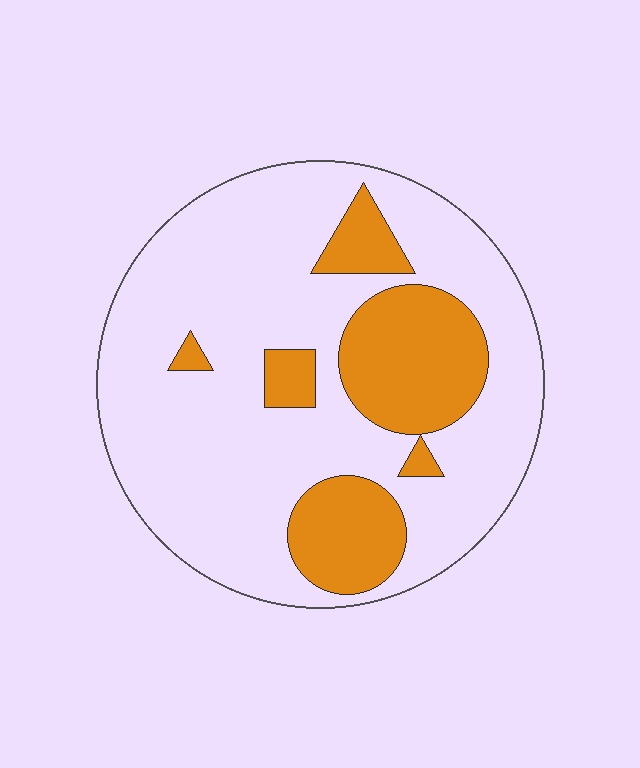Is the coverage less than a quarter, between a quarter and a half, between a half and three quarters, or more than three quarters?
Less than a quarter.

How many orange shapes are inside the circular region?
6.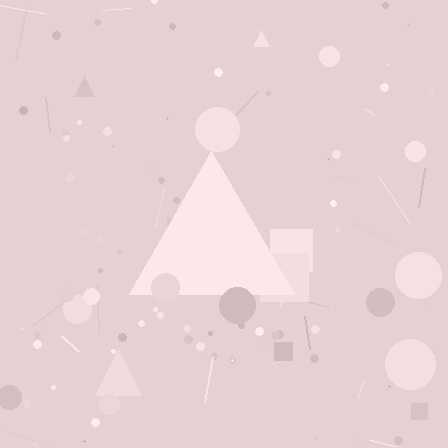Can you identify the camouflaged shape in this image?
The camouflaged shape is a triangle.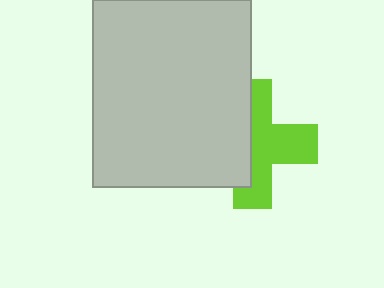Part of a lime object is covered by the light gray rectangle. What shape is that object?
It is a cross.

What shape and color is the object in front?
The object in front is a light gray rectangle.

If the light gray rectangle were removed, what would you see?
You would see the complete lime cross.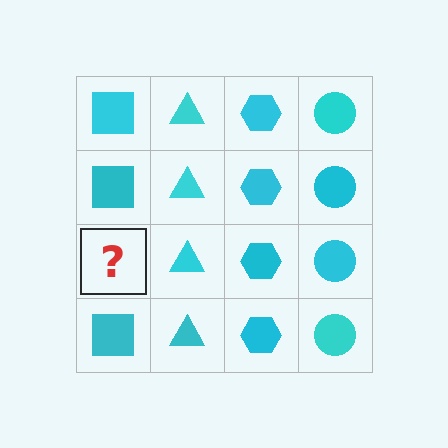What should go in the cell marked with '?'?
The missing cell should contain a cyan square.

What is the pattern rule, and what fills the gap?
The rule is that each column has a consistent shape. The gap should be filled with a cyan square.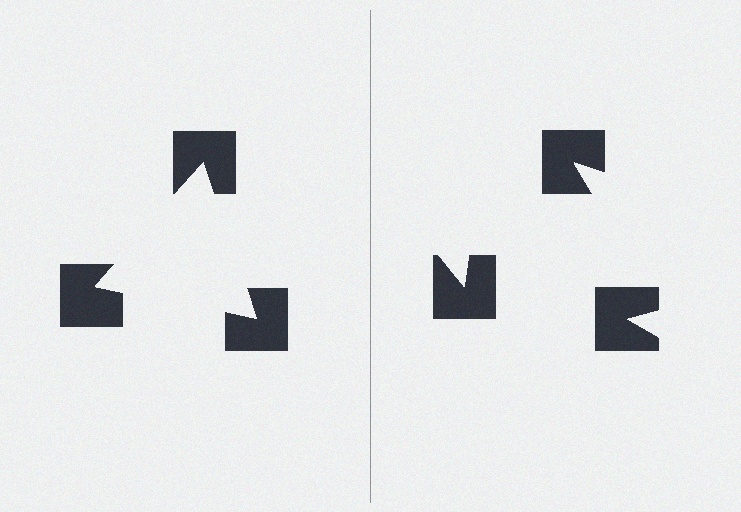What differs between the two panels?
The notched squares are positioned identically on both sides; only the wedge orientations differ. On the left they align to a triangle; on the right they are misaligned.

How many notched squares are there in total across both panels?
6 — 3 on each side.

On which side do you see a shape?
An illusory triangle appears on the left side. On the right side the wedge cuts are rotated, so no coherent shape forms.